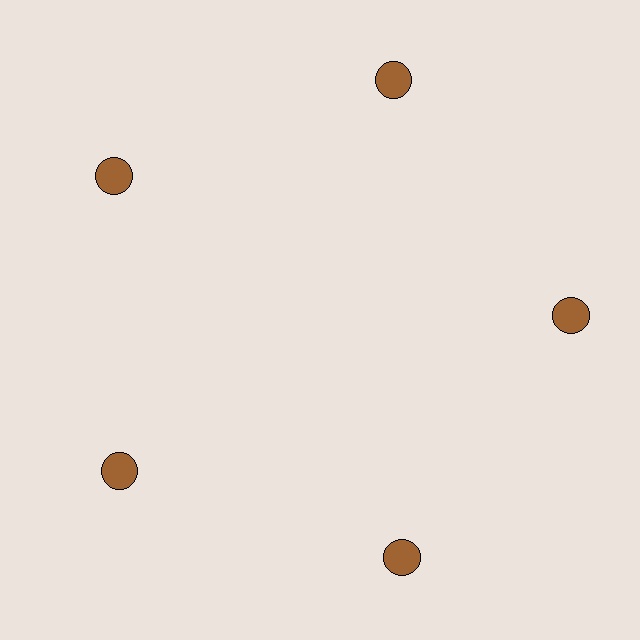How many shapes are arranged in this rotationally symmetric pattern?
There are 5 shapes, arranged in 5 groups of 1.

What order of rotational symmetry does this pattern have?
This pattern has 5-fold rotational symmetry.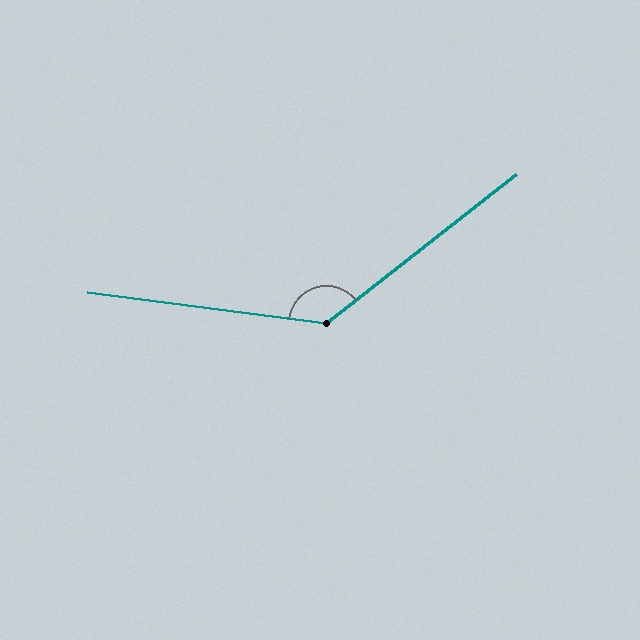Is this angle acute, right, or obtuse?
It is obtuse.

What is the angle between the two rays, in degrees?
Approximately 135 degrees.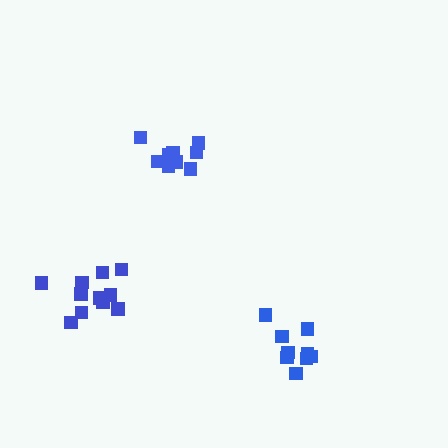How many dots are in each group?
Group 1: 9 dots, Group 2: 9 dots, Group 3: 11 dots (29 total).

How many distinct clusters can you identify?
There are 3 distinct clusters.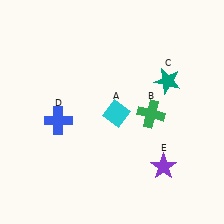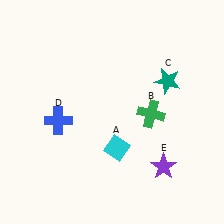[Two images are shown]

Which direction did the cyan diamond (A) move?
The cyan diamond (A) moved down.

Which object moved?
The cyan diamond (A) moved down.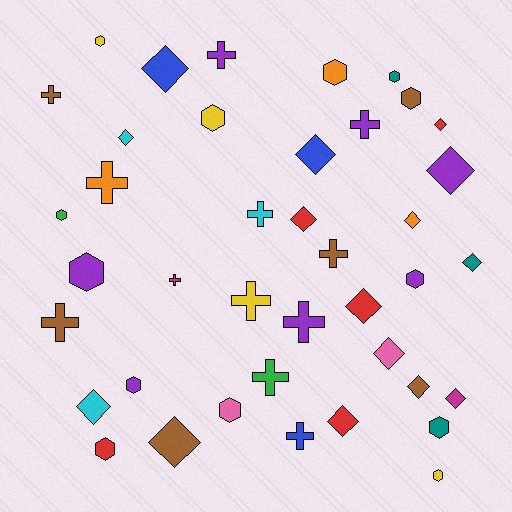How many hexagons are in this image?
There are 13 hexagons.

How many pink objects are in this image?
There are 2 pink objects.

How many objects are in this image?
There are 40 objects.